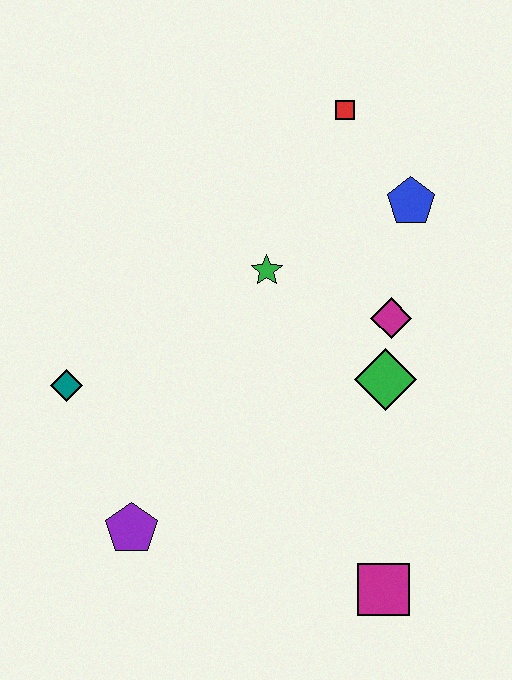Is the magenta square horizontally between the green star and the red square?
No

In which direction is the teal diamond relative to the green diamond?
The teal diamond is to the left of the green diamond.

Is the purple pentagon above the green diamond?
No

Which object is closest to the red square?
The blue pentagon is closest to the red square.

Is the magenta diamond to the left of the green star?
No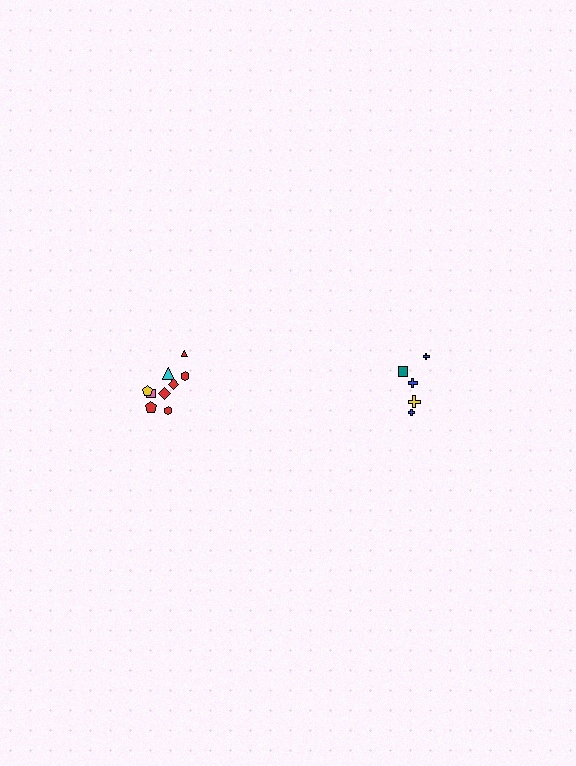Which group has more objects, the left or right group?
The left group.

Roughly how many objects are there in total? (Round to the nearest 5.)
Roughly 15 objects in total.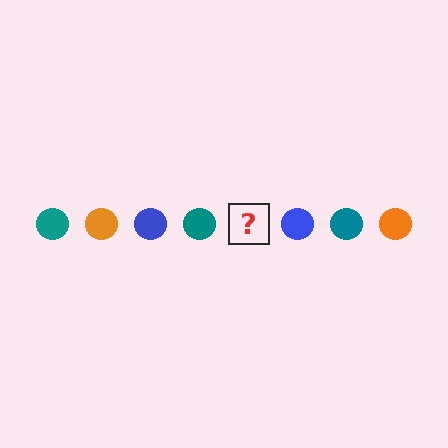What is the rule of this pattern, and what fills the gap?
The rule is that the pattern cycles through teal, orange, blue circles. The gap should be filled with an orange circle.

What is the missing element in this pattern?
The missing element is an orange circle.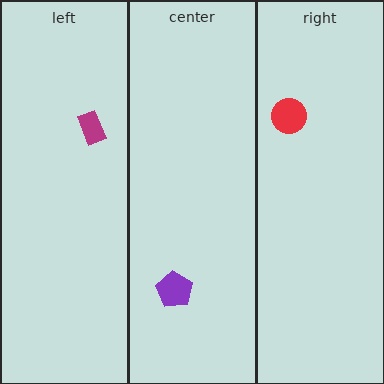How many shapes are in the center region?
1.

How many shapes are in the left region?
1.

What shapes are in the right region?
The red circle.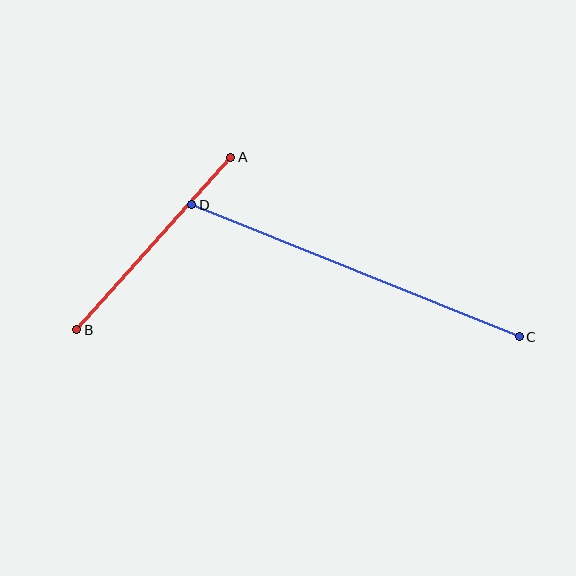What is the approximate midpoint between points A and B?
The midpoint is at approximately (154, 244) pixels.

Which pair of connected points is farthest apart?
Points C and D are farthest apart.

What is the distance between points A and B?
The distance is approximately 231 pixels.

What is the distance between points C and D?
The distance is approximately 353 pixels.